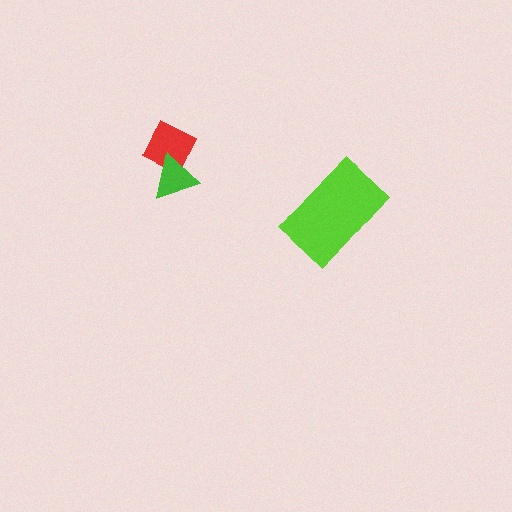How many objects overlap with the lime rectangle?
0 objects overlap with the lime rectangle.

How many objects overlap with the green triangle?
1 object overlaps with the green triangle.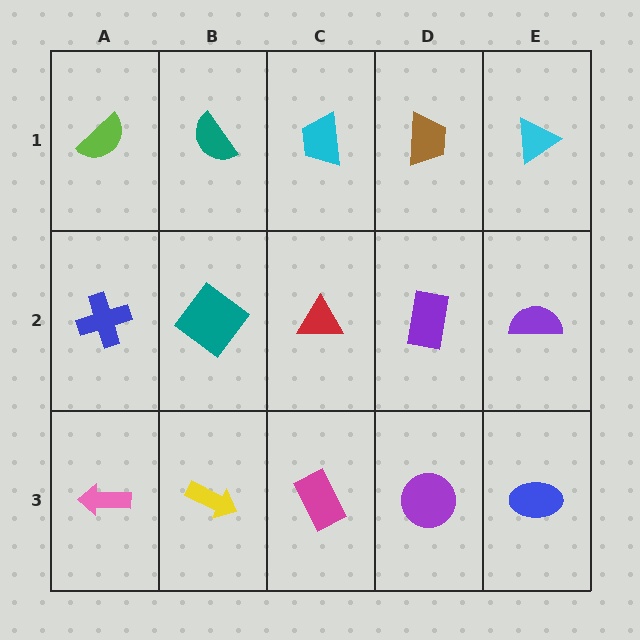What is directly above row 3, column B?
A teal diamond.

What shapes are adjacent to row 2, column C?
A cyan trapezoid (row 1, column C), a magenta rectangle (row 3, column C), a teal diamond (row 2, column B), a purple rectangle (row 2, column D).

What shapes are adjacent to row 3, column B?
A teal diamond (row 2, column B), a pink arrow (row 3, column A), a magenta rectangle (row 3, column C).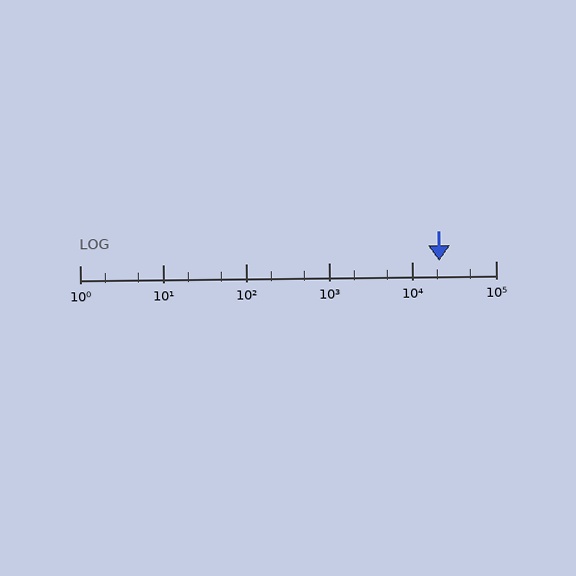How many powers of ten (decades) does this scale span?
The scale spans 5 decades, from 1 to 100000.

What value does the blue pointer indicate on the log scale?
The pointer indicates approximately 21000.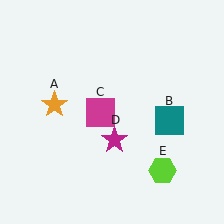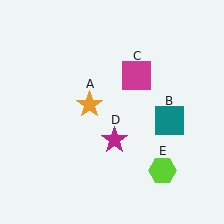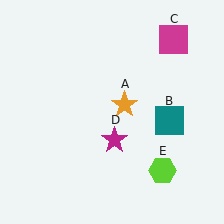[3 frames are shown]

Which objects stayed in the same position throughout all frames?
Teal square (object B) and magenta star (object D) and lime hexagon (object E) remained stationary.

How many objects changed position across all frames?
2 objects changed position: orange star (object A), magenta square (object C).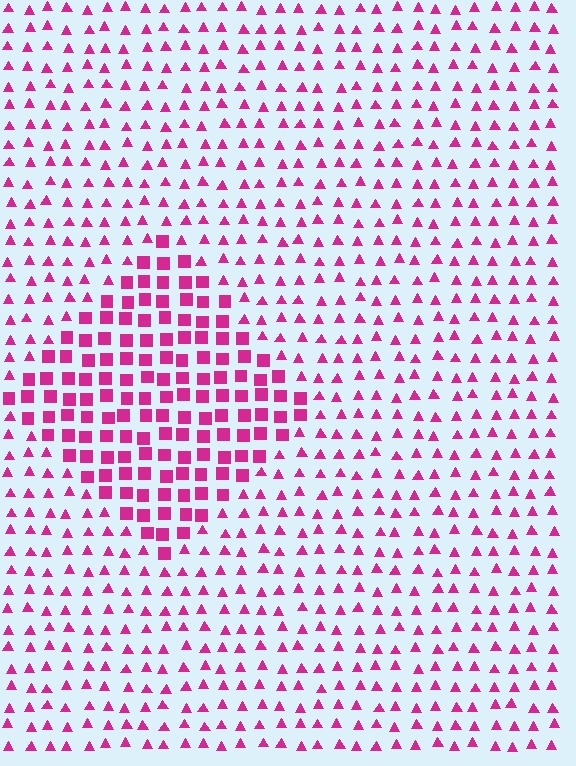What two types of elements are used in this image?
The image uses squares inside the diamond region and triangles outside it.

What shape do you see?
I see a diamond.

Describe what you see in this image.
The image is filled with small magenta elements arranged in a uniform grid. A diamond-shaped region contains squares, while the surrounding area contains triangles. The boundary is defined purely by the change in element shape.